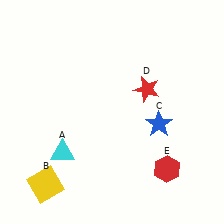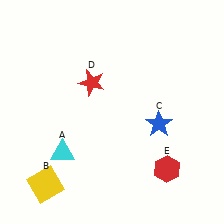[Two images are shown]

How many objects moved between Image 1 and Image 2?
1 object moved between the two images.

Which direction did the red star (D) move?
The red star (D) moved left.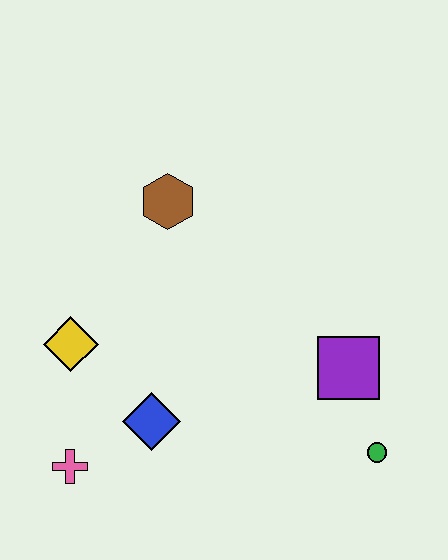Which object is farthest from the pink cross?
The green circle is farthest from the pink cross.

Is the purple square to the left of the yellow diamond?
No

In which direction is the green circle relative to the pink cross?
The green circle is to the right of the pink cross.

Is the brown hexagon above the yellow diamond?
Yes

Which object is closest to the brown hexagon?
The yellow diamond is closest to the brown hexagon.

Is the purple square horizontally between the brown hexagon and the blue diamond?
No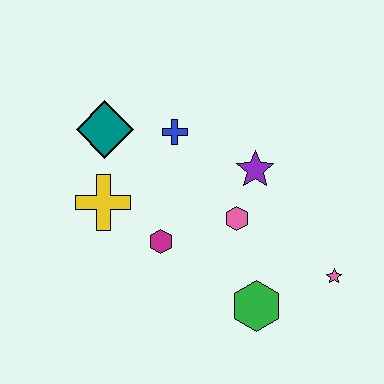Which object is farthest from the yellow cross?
The pink star is farthest from the yellow cross.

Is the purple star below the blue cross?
Yes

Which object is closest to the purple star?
The pink hexagon is closest to the purple star.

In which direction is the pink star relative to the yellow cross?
The pink star is to the right of the yellow cross.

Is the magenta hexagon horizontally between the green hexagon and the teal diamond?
Yes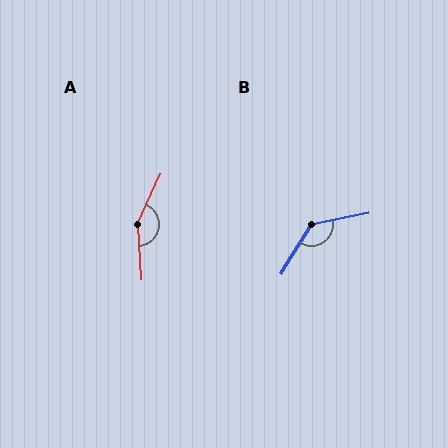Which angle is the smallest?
B, at approximately 132 degrees.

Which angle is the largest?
A, at approximately 151 degrees.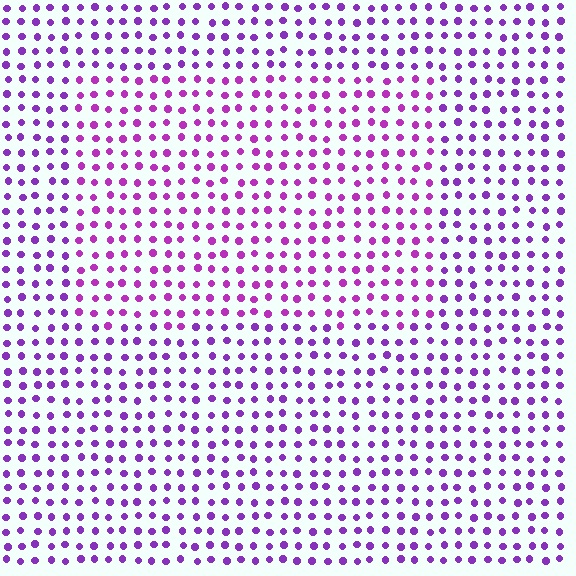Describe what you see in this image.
The image is filled with small purple elements in a uniform arrangement. A rectangle-shaped region is visible where the elements are tinted to a slightly different hue, forming a subtle color boundary.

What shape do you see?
I see a rectangle.